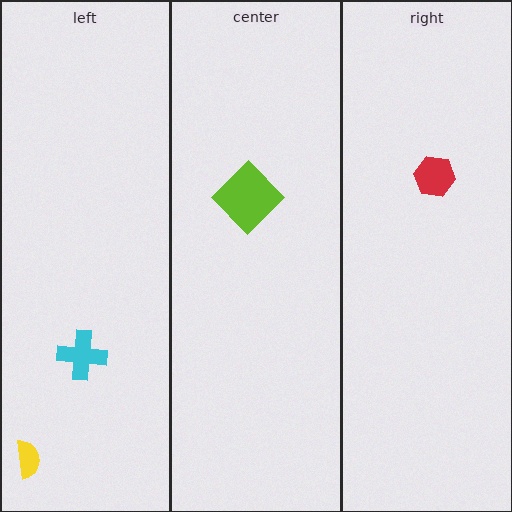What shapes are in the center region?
The lime diamond.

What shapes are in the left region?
The yellow semicircle, the cyan cross.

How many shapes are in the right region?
1.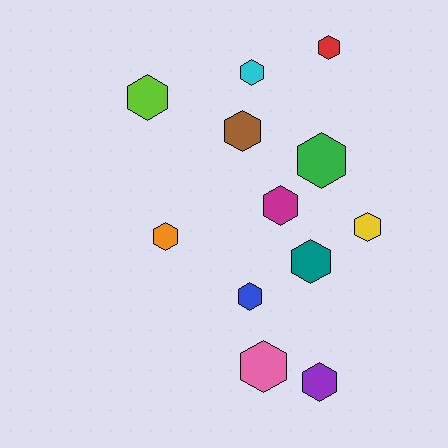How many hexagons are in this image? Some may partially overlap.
There are 12 hexagons.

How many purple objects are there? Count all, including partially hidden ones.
There is 1 purple object.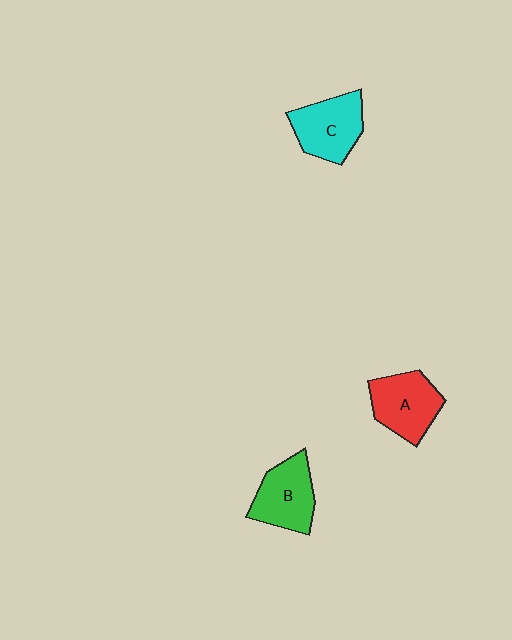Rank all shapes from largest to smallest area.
From largest to smallest: A (red), C (cyan), B (green).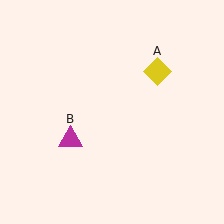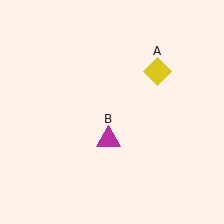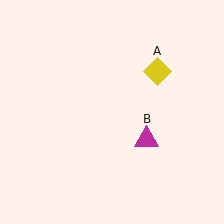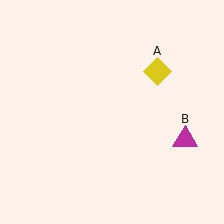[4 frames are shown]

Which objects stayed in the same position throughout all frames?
Yellow diamond (object A) remained stationary.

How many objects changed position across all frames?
1 object changed position: magenta triangle (object B).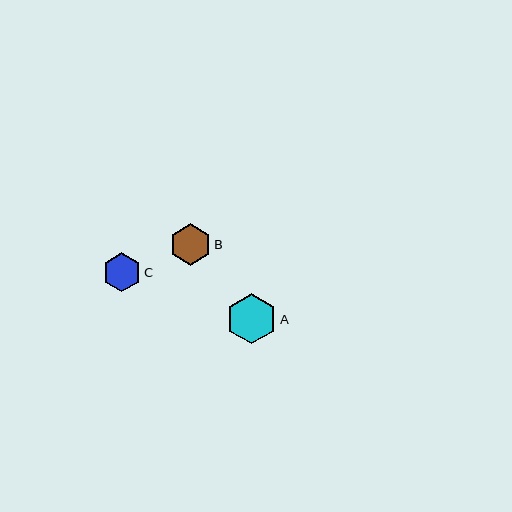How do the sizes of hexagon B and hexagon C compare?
Hexagon B and hexagon C are approximately the same size.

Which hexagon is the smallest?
Hexagon C is the smallest with a size of approximately 39 pixels.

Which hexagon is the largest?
Hexagon A is the largest with a size of approximately 50 pixels.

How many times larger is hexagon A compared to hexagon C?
Hexagon A is approximately 1.3 times the size of hexagon C.